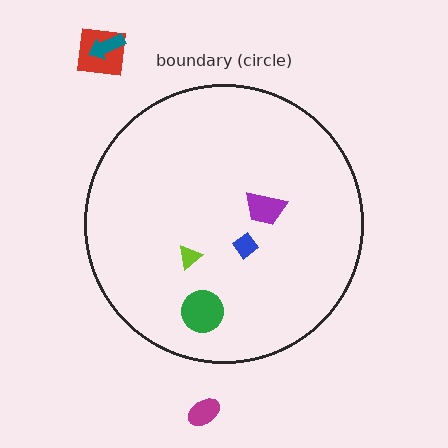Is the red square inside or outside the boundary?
Outside.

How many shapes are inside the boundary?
4 inside, 3 outside.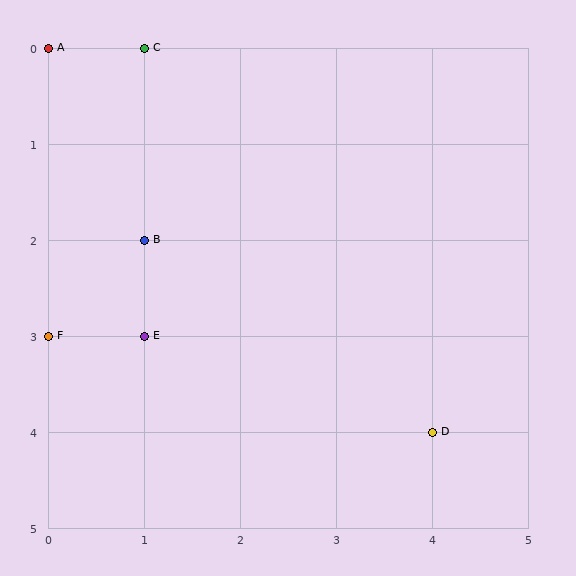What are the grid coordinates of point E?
Point E is at grid coordinates (1, 3).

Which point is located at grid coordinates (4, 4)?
Point D is at (4, 4).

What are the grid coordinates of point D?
Point D is at grid coordinates (4, 4).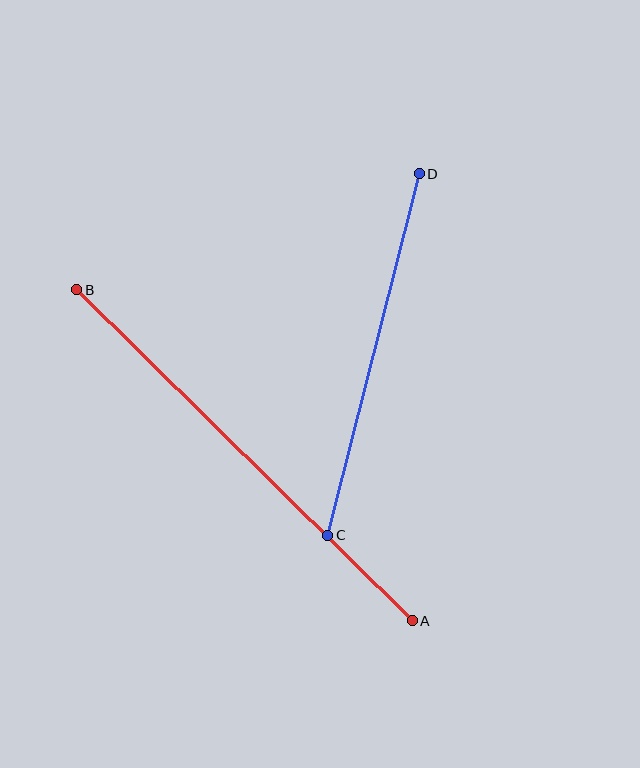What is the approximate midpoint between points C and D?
The midpoint is at approximately (373, 354) pixels.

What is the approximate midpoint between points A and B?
The midpoint is at approximately (244, 455) pixels.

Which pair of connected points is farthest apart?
Points A and B are farthest apart.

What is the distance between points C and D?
The distance is approximately 373 pixels.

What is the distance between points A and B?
The distance is approximately 472 pixels.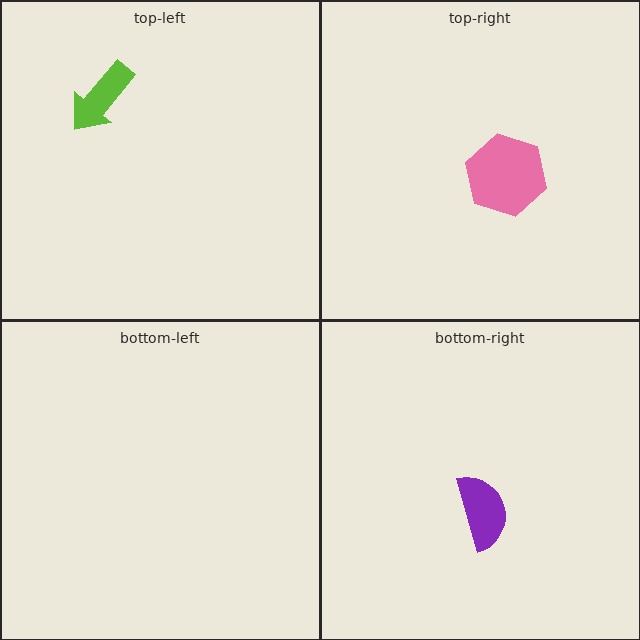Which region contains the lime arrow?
The top-left region.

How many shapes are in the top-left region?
1.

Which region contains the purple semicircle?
The bottom-right region.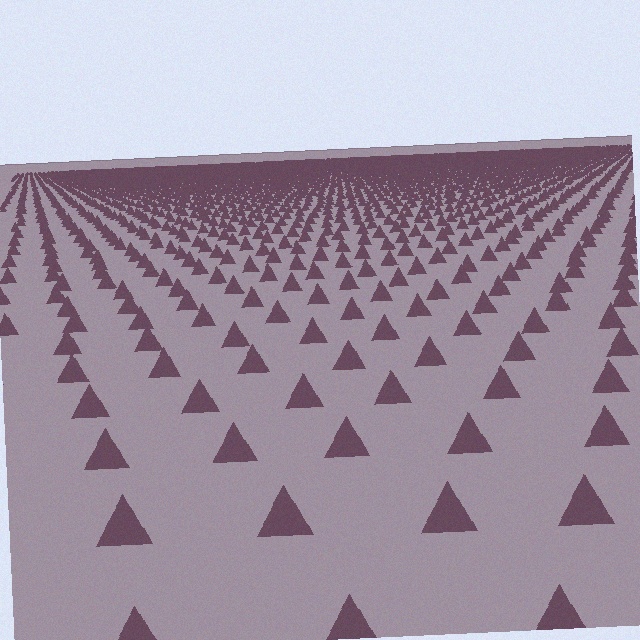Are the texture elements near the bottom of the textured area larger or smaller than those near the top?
Larger. Near the bottom, elements are closer to the viewer and appear at a bigger on-screen size.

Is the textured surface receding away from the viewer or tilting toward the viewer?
The surface is receding away from the viewer. Texture elements get smaller and denser toward the top.